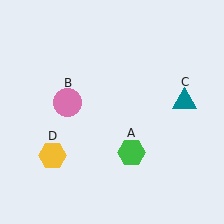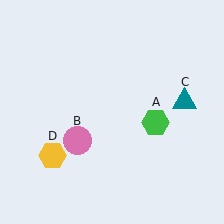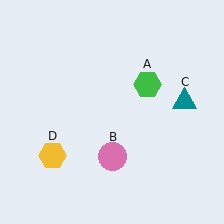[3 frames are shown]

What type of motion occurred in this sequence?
The green hexagon (object A), pink circle (object B) rotated counterclockwise around the center of the scene.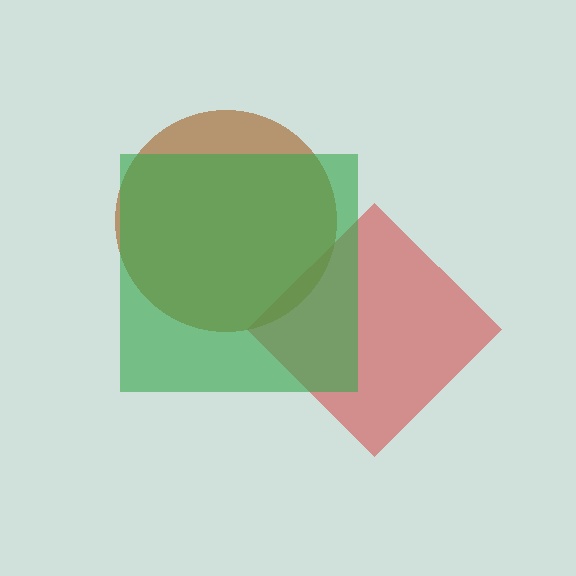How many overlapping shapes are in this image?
There are 3 overlapping shapes in the image.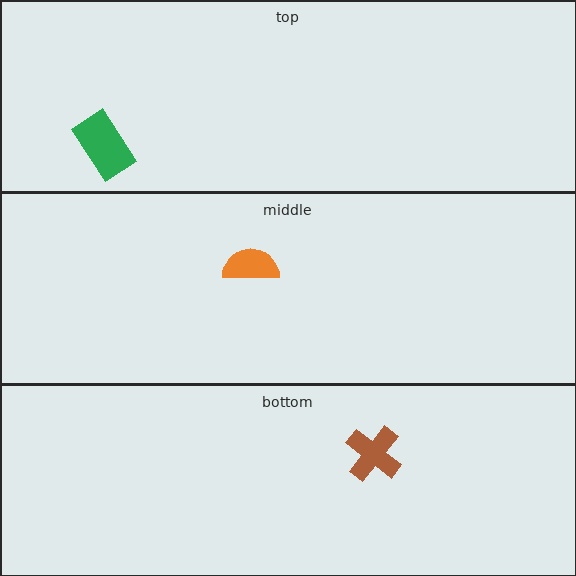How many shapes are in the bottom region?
1.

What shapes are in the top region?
The green rectangle.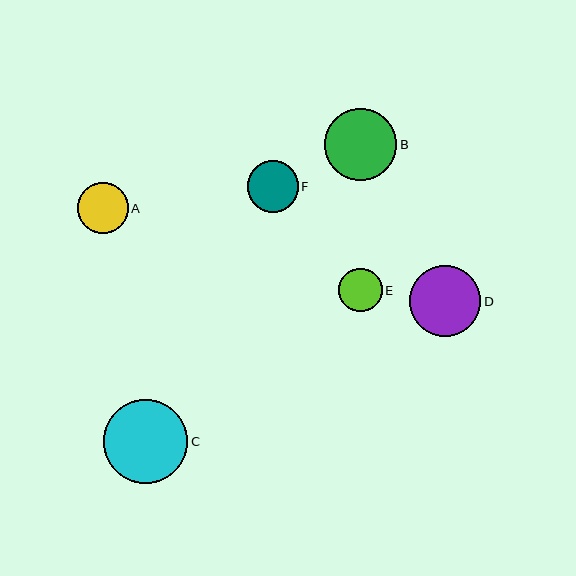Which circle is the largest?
Circle C is the largest with a size of approximately 84 pixels.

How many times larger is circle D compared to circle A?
Circle D is approximately 1.4 times the size of circle A.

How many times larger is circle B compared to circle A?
Circle B is approximately 1.4 times the size of circle A.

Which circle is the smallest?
Circle E is the smallest with a size of approximately 44 pixels.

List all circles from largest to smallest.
From largest to smallest: C, B, D, F, A, E.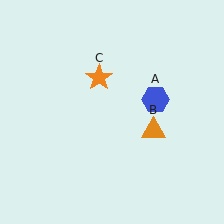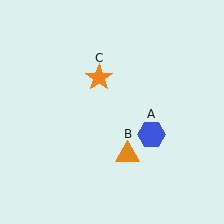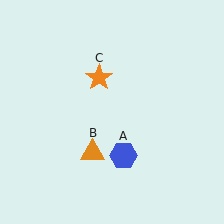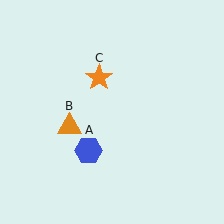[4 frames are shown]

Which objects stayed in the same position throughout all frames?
Orange star (object C) remained stationary.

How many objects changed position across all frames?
2 objects changed position: blue hexagon (object A), orange triangle (object B).